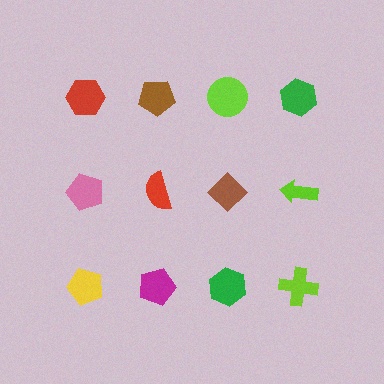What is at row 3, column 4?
A lime cross.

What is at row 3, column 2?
A magenta pentagon.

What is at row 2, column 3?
A brown diamond.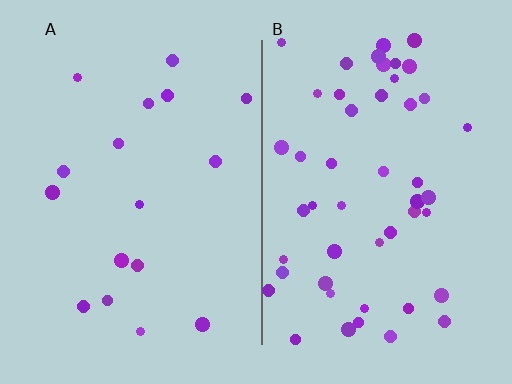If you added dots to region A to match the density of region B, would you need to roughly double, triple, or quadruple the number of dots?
Approximately triple.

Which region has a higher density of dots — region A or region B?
B (the right).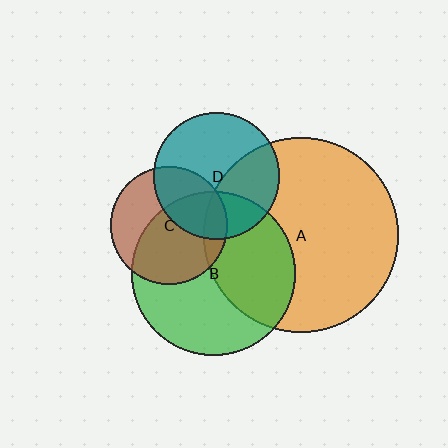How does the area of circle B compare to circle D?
Approximately 1.7 times.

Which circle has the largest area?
Circle A (orange).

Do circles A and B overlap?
Yes.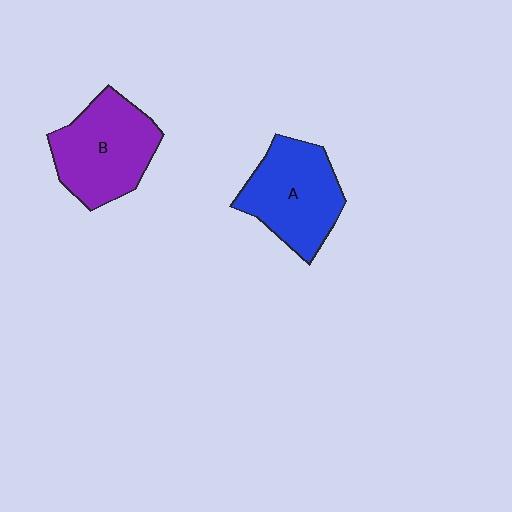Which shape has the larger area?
Shape B (purple).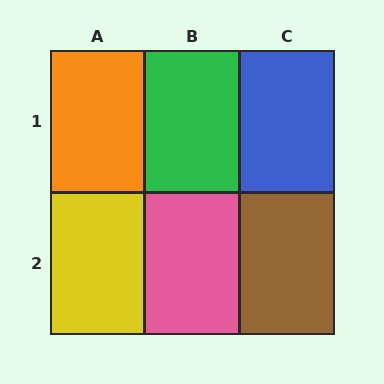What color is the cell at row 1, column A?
Orange.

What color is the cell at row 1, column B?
Green.